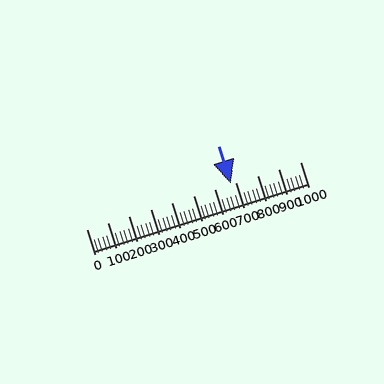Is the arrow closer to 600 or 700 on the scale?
The arrow is closer to 700.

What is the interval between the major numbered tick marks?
The major tick marks are spaced 100 units apart.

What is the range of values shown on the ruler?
The ruler shows values from 0 to 1000.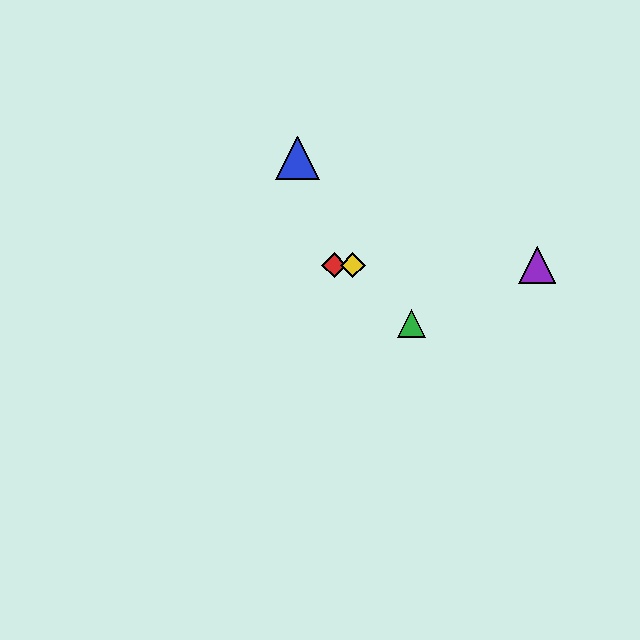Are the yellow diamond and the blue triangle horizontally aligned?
No, the yellow diamond is at y≈265 and the blue triangle is at y≈158.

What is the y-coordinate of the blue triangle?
The blue triangle is at y≈158.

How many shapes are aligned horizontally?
3 shapes (the red diamond, the yellow diamond, the purple triangle) are aligned horizontally.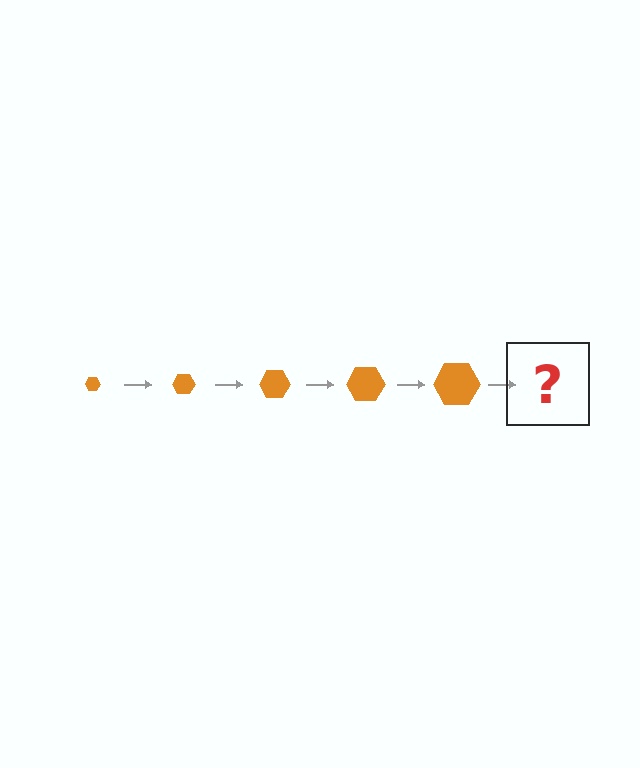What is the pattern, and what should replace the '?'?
The pattern is that the hexagon gets progressively larger each step. The '?' should be an orange hexagon, larger than the previous one.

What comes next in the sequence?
The next element should be an orange hexagon, larger than the previous one.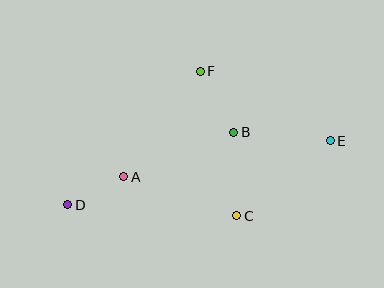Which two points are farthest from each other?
Points D and E are farthest from each other.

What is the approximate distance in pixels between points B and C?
The distance between B and C is approximately 83 pixels.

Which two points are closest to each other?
Points A and D are closest to each other.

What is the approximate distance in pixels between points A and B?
The distance between A and B is approximately 119 pixels.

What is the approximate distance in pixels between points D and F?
The distance between D and F is approximately 188 pixels.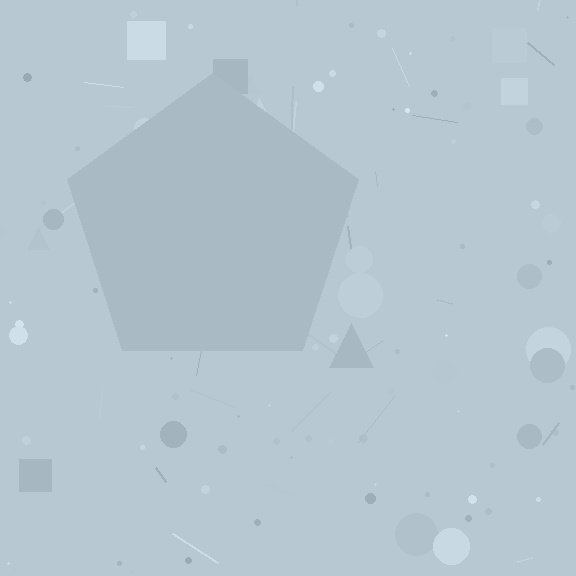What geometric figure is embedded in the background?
A pentagon is embedded in the background.